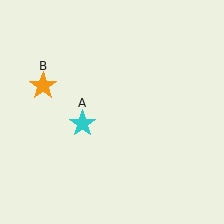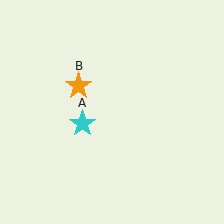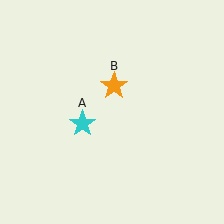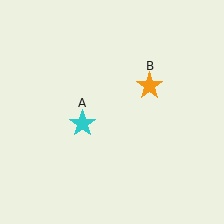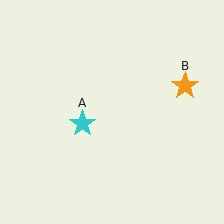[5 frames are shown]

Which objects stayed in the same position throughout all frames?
Cyan star (object A) remained stationary.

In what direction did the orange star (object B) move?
The orange star (object B) moved right.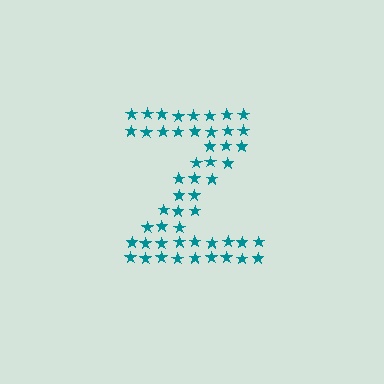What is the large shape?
The large shape is the letter Z.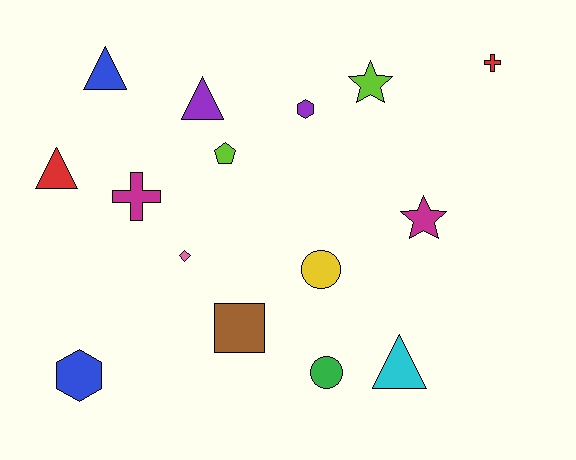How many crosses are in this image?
There are 2 crosses.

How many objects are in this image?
There are 15 objects.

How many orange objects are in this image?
There are no orange objects.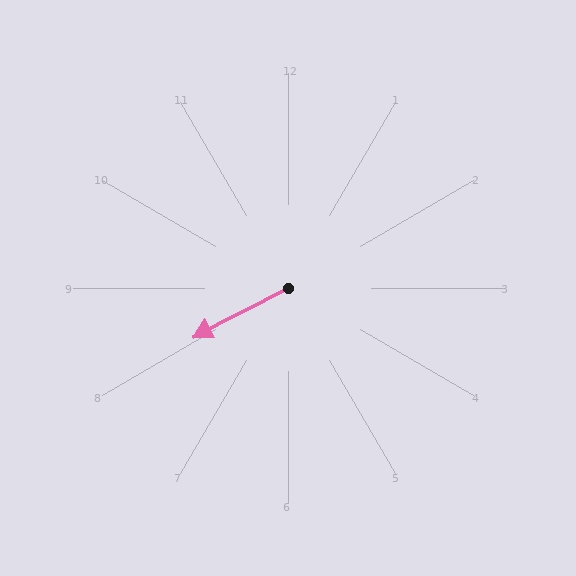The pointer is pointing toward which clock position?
Roughly 8 o'clock.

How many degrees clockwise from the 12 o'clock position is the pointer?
Approximately 243 degrees.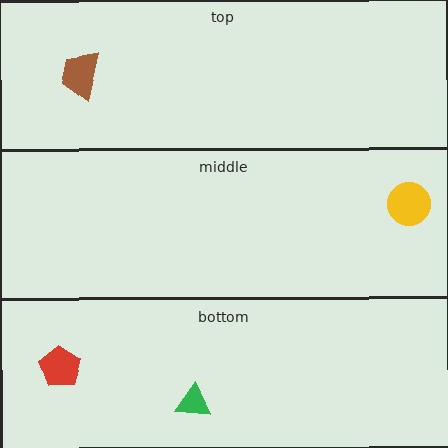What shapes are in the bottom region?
The red pentagon, the green triangle.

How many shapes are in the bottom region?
2.